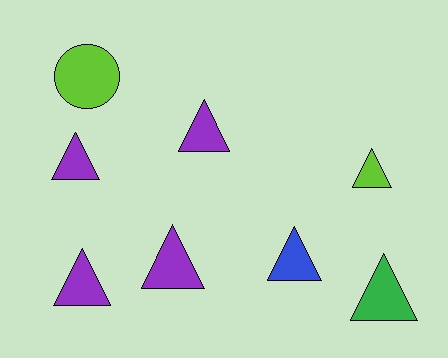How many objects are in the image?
There are 8 objects.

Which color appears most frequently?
Purple, with 4 objects.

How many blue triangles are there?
There is 1 blue triangle.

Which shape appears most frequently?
Triangle, with 7 objects.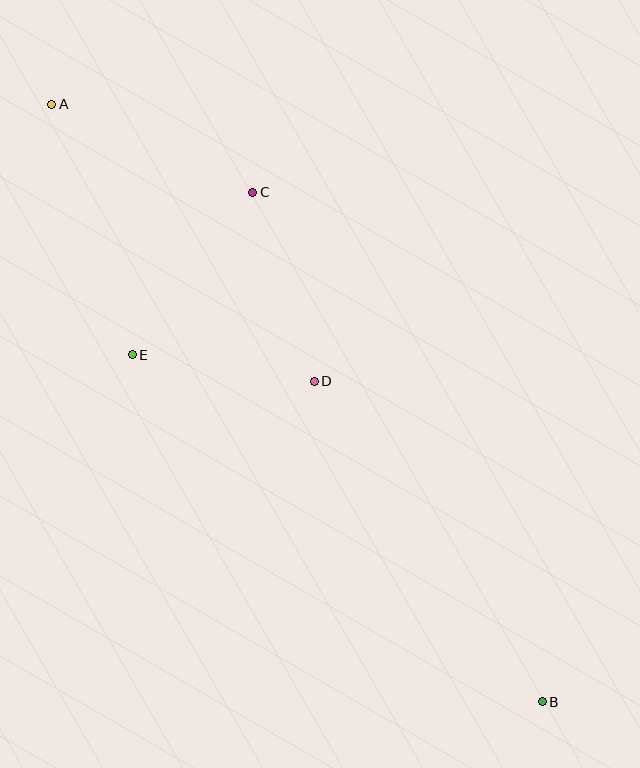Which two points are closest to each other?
Points D and E are closest to each other.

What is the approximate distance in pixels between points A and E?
The distance between A and E is approximately 263 pixels.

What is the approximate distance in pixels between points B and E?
The distance between B and E is approximately 537 pixels.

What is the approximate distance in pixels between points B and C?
The distance between B and C is approximately 586 pixels.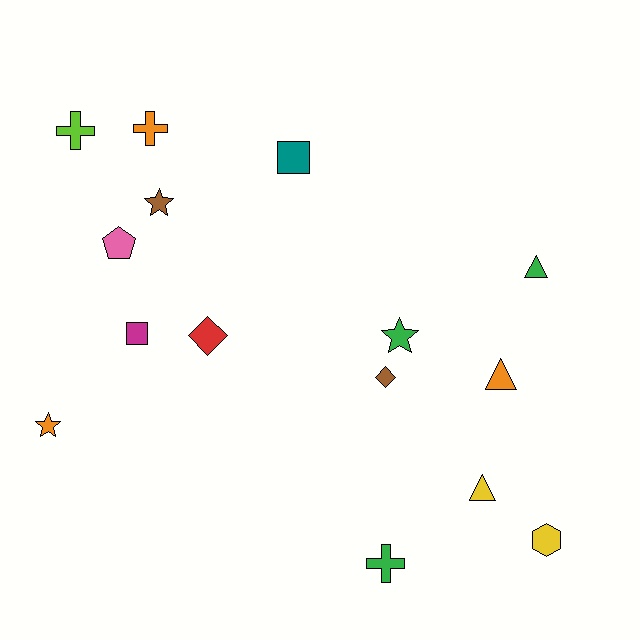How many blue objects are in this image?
There are no blue objects.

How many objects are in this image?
There are 15 objects.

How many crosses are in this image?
There are 3 crosses.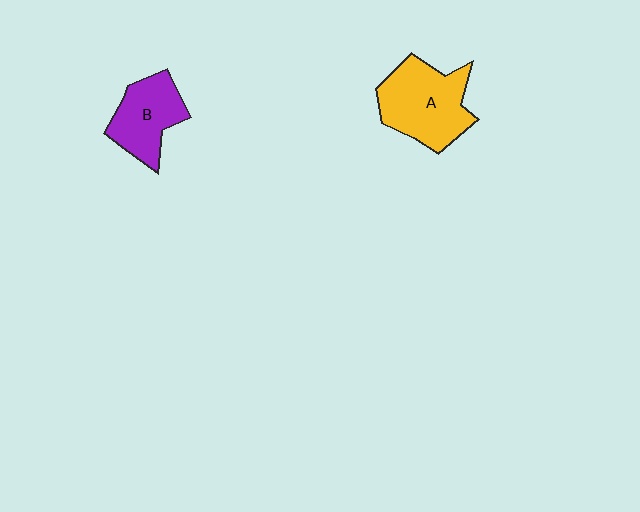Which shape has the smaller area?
Shape B (purple).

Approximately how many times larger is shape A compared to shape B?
Approximately 1.4 times.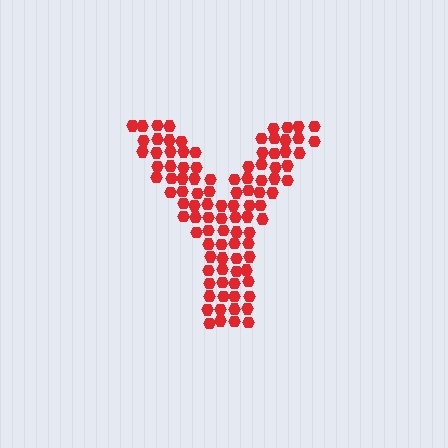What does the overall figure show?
The overall figure shows the letter Y.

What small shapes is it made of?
It is made of small hexagons.